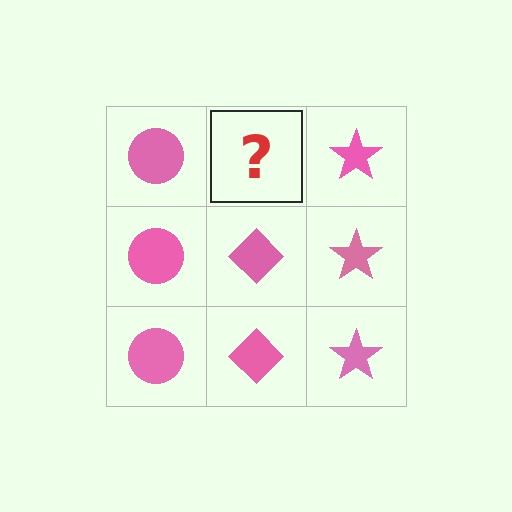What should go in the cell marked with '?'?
The missing cell should contain a pink diamond.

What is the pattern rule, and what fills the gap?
The rule is that each column has a consistent shape. The gap should be filled with a pink diamond.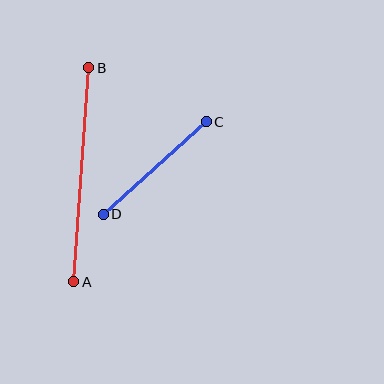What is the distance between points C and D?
The distance is approximately 138 pixels.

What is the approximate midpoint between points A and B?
The midpoint is at approximately (81, 175) pixels.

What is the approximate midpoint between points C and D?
The midpoint is at approximately (155, 168) pixels.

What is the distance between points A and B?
The distance is approximately 215 pixels.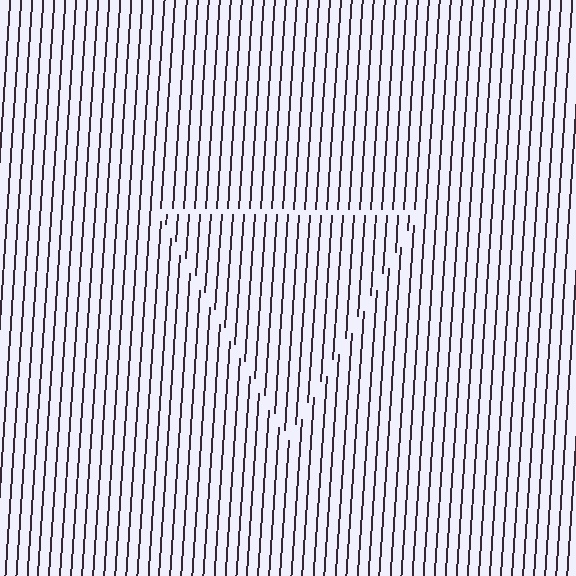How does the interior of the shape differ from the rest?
The interior of the shape contains the same grating, shifted by half a period — the contour is defined by the phase discontinuity where line-ends from the inner and outer gratings abut.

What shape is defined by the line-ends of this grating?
An illusory triangle. The interior of the shape contains the same grating, shifted by half a period — the contour is defined by the phase discontinuity where line-ends from the inner and outer gratings abut.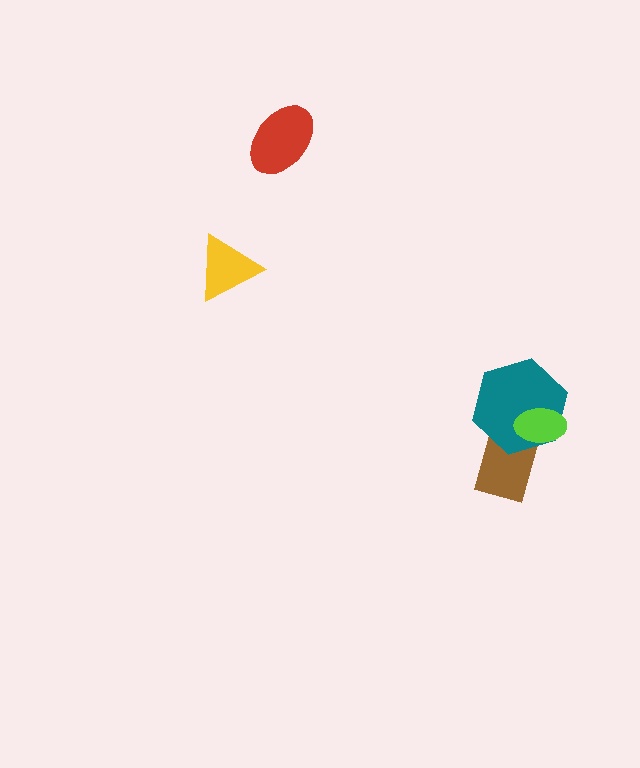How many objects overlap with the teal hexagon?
2 objects overlap with the teal hexagon.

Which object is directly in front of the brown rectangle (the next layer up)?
The teal hexagon is directly in front of the brown rectangle.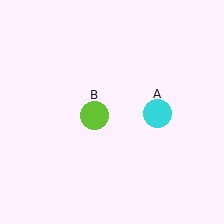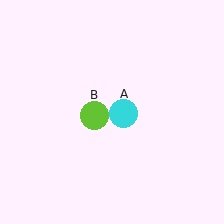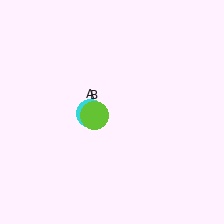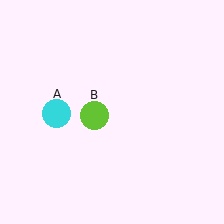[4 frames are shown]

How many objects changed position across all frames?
1 object changed position: cyan circle (object A).